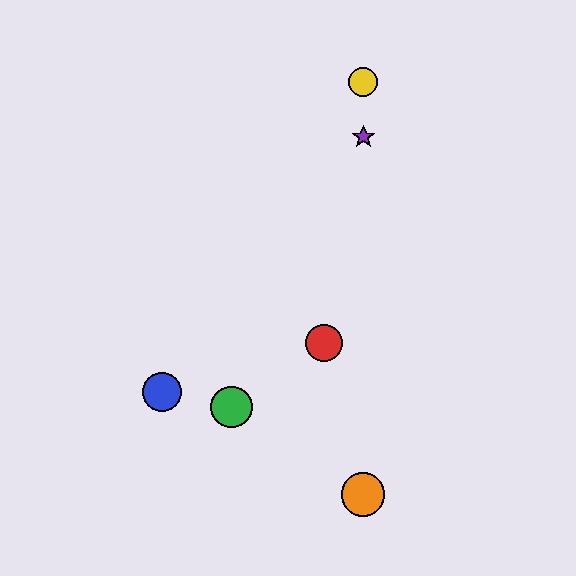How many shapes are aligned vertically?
3 shapes (the yellow circle, the purple star, the orange circle) are aligned vertically.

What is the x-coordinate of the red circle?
The red circle is at x≈324.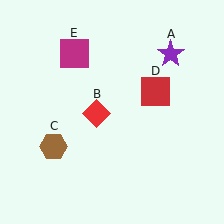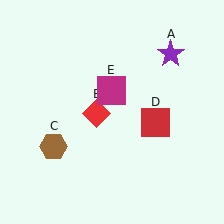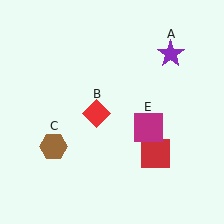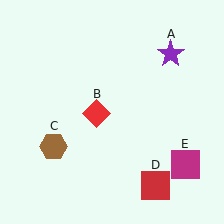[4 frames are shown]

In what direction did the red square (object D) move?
The red square (object D) moved down.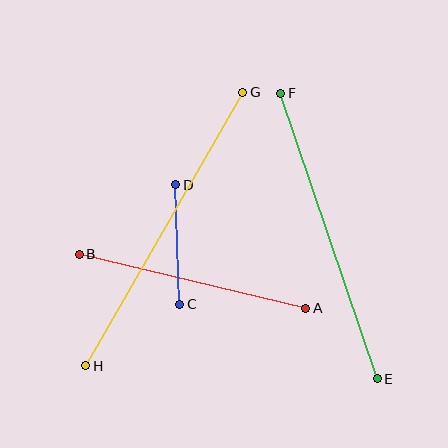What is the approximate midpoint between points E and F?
The midpoint is at approximately (329, 236) pixels.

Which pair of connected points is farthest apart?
Points G and H are farthest apart.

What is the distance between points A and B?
The distance is approximately 233 pixels.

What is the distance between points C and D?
The distance is approximately 120 pixels.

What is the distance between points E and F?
The distance is approximately 302 pixels.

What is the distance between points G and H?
The distance is approximately 316 pixels.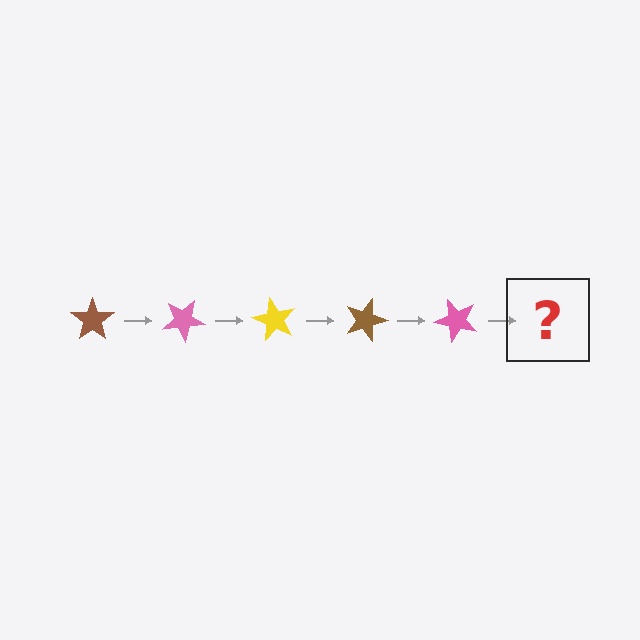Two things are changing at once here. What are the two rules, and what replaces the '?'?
The two rules are that it rotates 30 degrees each step and the color cycles through brown, pink, and yellow. The '?' should be a yellow star, rotated 150 degrees from the start.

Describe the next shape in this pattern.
It should be a yellow star, rotated 150 degrees from the start.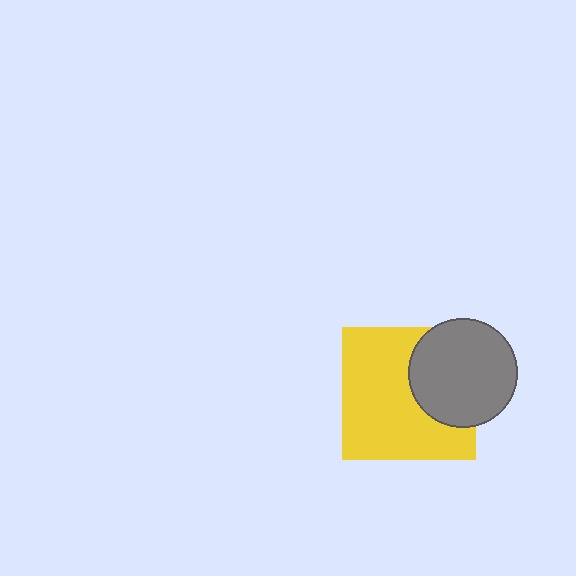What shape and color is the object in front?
The object in front is a gray circle.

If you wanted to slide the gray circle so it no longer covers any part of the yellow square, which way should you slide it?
Slide it right — that is the most direct way to separate the two shapes.